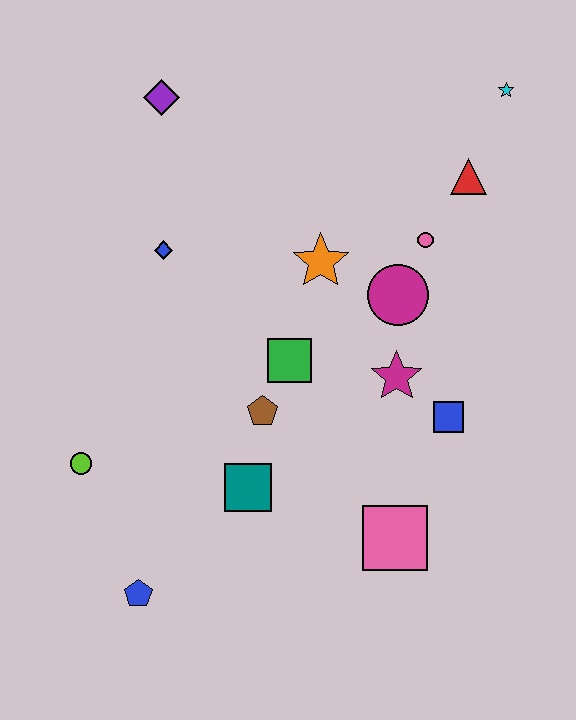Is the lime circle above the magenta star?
No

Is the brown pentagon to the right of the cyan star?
No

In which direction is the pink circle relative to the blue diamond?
The pink circle is to the right of the blue diamond.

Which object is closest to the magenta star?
The blue square is closest to the magenta star.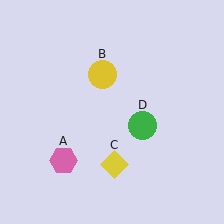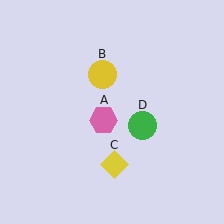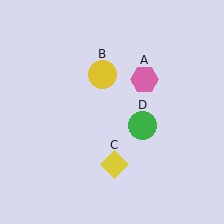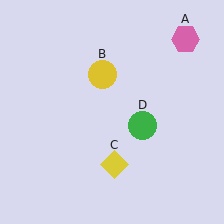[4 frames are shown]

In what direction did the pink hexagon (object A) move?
The pink hexagon (object A) moved up and to the right.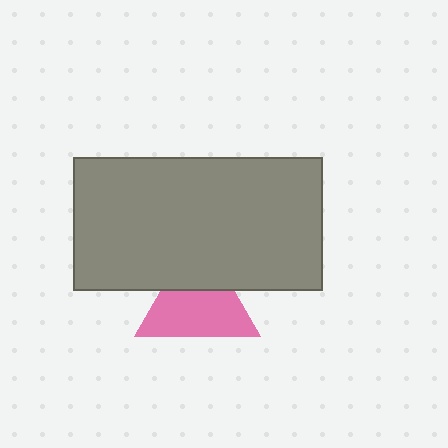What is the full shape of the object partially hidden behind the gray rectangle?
The partially hidden object is a pink triangle.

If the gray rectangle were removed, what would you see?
You would see the complete pink triangle.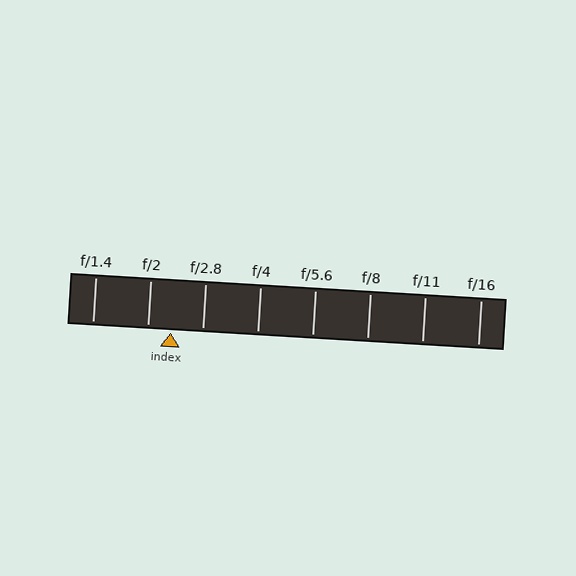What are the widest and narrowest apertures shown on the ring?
The widest aperture shown is f/1.4 and the narrowest is f/16.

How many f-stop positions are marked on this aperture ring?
There are 8 f-stop positions marked.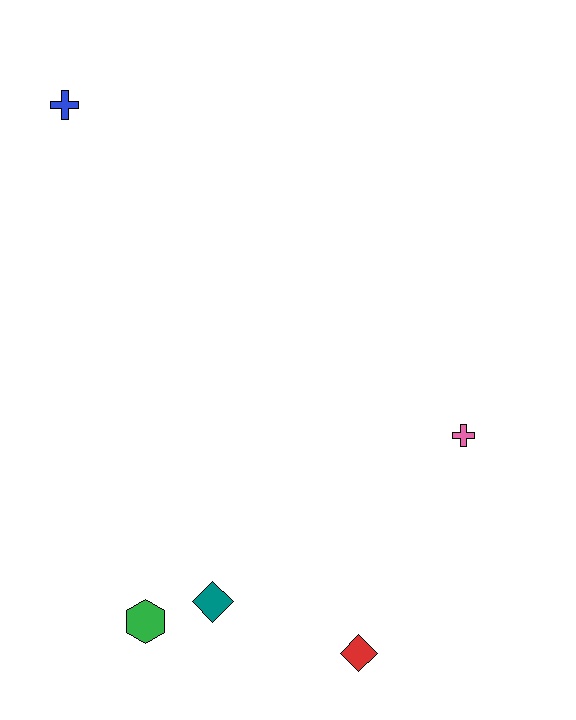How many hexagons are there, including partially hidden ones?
There is 1 hexagon.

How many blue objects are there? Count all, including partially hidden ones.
There is 1 blue object.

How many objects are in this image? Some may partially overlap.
There are 5 objects.